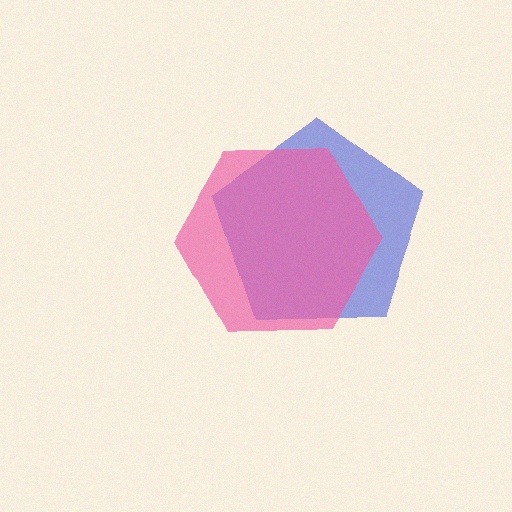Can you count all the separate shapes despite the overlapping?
Yes, there are 2 separate shapes.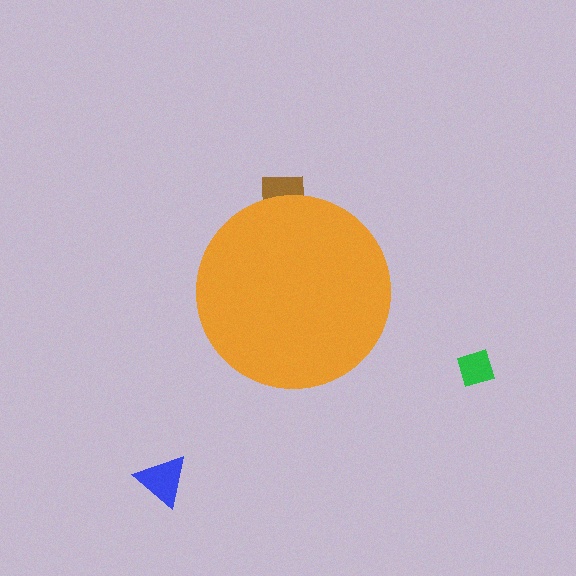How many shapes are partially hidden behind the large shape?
1 shape is partially hidden.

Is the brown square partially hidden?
Yes, the brown square is partially hidden behind the orange circle.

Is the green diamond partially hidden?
No, the green diamond is fully visible.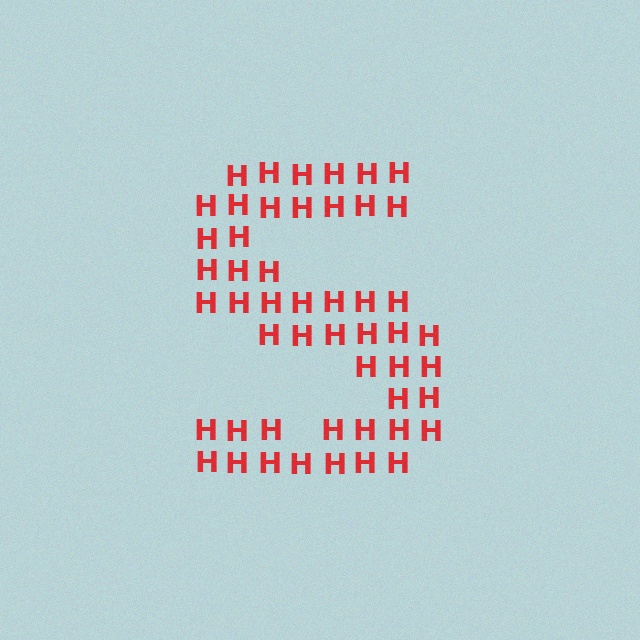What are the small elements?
The small elements are letter H's.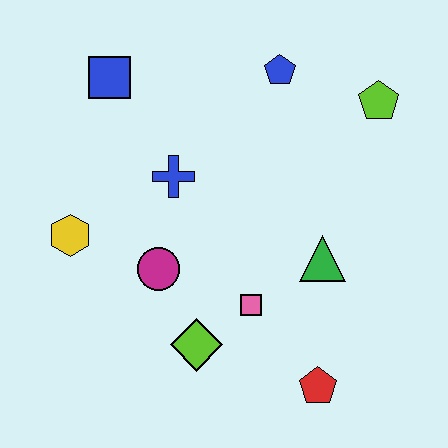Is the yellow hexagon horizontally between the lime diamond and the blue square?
No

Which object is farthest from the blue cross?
The red pentagon is farthest from the blue cross.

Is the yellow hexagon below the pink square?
No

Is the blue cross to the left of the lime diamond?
Yes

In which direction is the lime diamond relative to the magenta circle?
The lime diamond is below the magenta circle.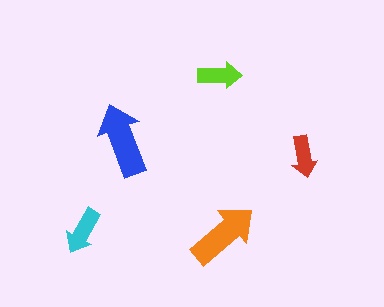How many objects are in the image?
There are 5 objects in the image.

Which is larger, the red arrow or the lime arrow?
The lime one.